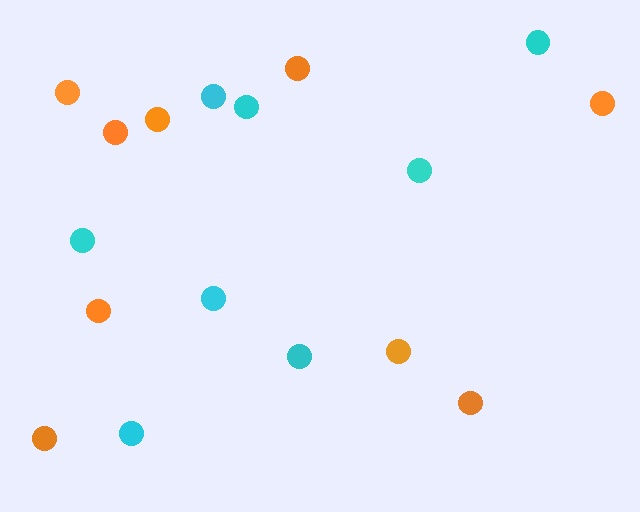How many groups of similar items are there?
There are 2 groups: one group of cyan circles (8) and one group of orange circles (9).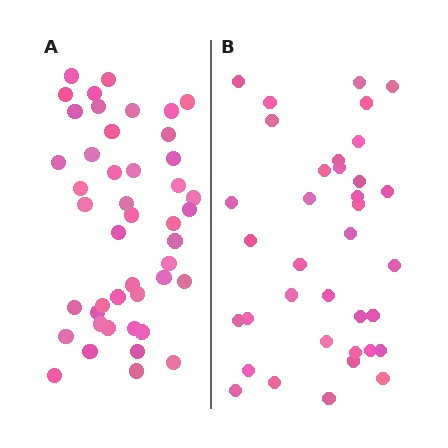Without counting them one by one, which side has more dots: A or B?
Region A (the left region) has more dots.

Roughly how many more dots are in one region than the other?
Region A has roughly 8 or so more dots than region B.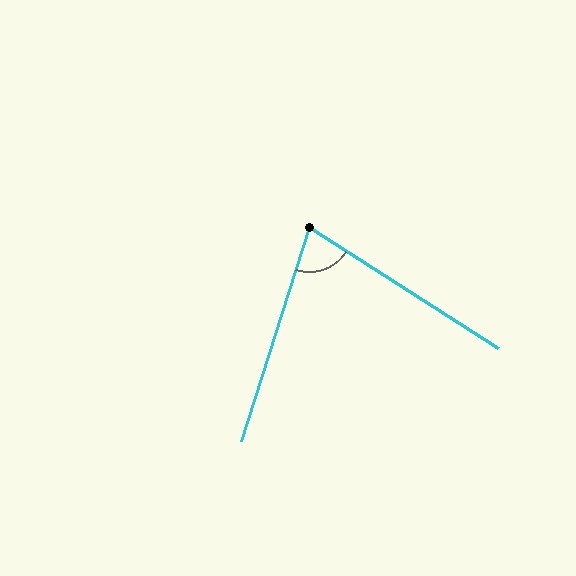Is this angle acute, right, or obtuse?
It is acute.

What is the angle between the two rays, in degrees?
Approximately 75 degrees.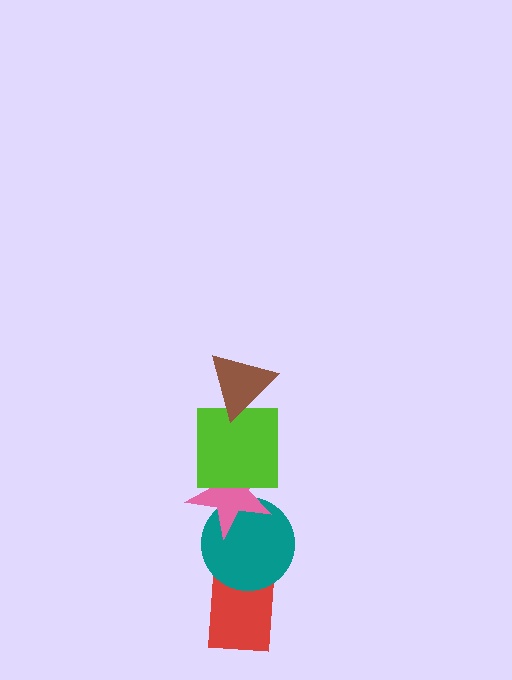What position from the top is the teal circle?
The teal circle is 4th from the top.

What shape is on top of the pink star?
The lime square is on top of the pink star.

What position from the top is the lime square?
The lime square is 2nd from the top.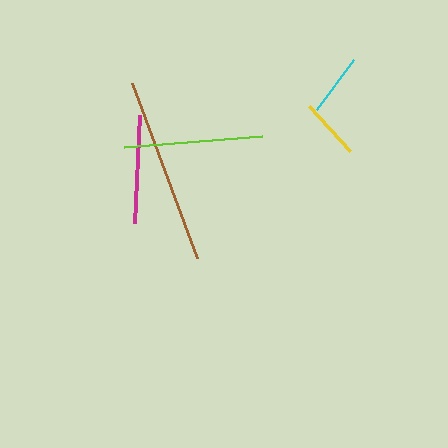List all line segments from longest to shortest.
From longest to shortest: brown, lime, magenta, cyan, yellow.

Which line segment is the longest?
The brown line is the longest at approximately 186 pixels.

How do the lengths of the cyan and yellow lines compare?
The cyan and yellow lines are approximately the same length.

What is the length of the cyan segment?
The cyan segment is approximately 63 pixels long.